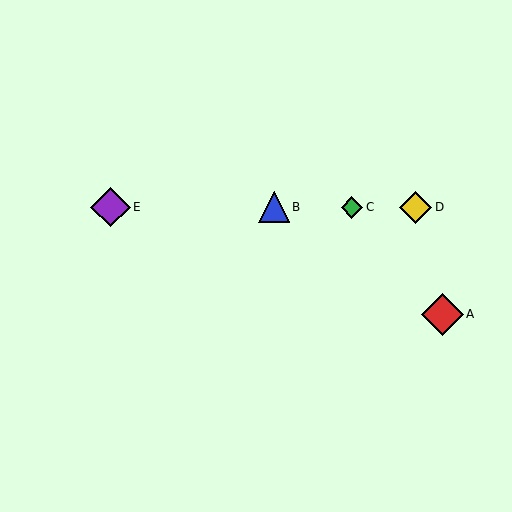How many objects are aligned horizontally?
4 objects (B, C, D, E) are aligned horizontally.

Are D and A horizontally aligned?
No, D is at y≈207 and A is at y≈314.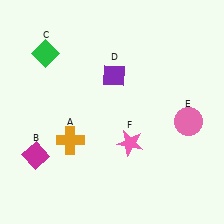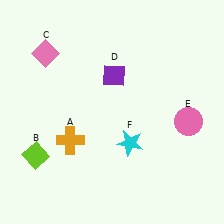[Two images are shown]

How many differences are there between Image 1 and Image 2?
There are 3 differences between the two images.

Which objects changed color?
B changed from magenta to lime. C changed from green to pink. F changed from pink to cyan.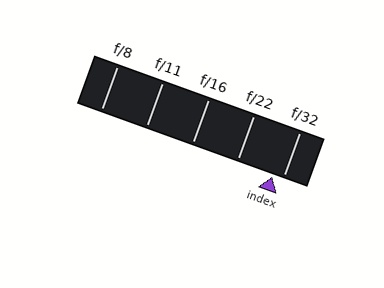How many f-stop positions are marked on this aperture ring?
There are 5 f-stop positions marked.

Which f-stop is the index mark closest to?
The index mark is closest to f/32.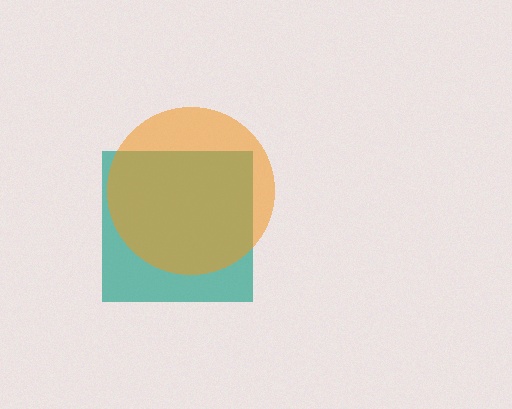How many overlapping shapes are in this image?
There are 2 overlapping shapes in the image.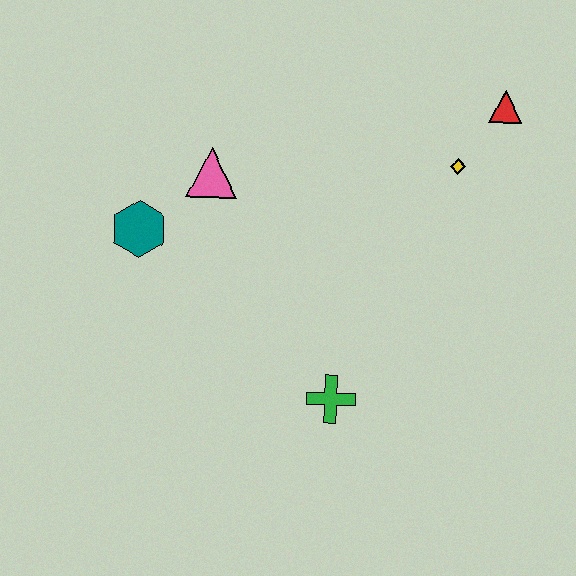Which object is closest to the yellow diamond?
The red triangle is closest to the yellow diamond.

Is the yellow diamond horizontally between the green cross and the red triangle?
Yes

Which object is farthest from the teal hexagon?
The red triangle is farthest from the teal hexagon.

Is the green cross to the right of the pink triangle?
Yes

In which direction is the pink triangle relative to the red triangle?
The pink triangle is to the left of the red triangle.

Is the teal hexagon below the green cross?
No